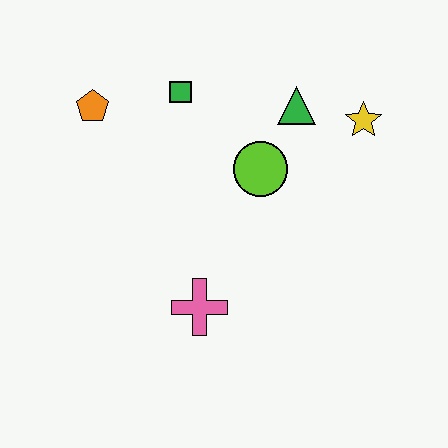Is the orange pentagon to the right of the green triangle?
No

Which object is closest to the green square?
The orange pentagon is closest to the green square.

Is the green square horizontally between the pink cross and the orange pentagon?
Yes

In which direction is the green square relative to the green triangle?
The green square is to the left of the green triangle.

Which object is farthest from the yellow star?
The orange pentagon is farthest from the yellow star.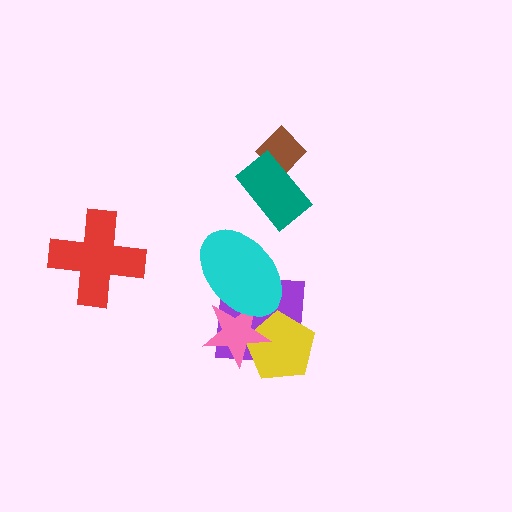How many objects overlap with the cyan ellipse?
2 objects overlap with the cyan ellipse.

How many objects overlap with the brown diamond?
1 object overlaps with the brown diamond.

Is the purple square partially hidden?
Yes, it is partially covered by another shape.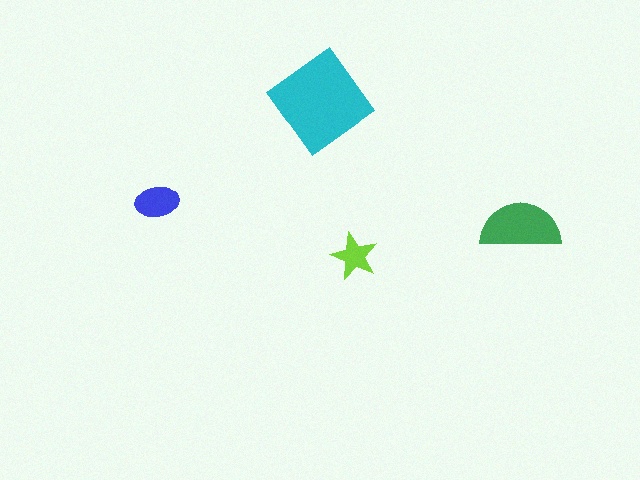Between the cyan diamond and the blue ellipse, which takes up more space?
The cyan diamond.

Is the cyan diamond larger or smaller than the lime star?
Larger.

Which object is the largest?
The cyan diamond.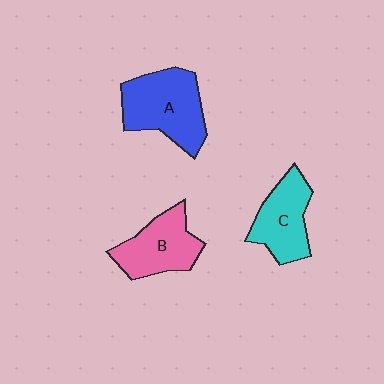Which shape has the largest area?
Shape A (blue).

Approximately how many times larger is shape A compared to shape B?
Approximately 1.3 times.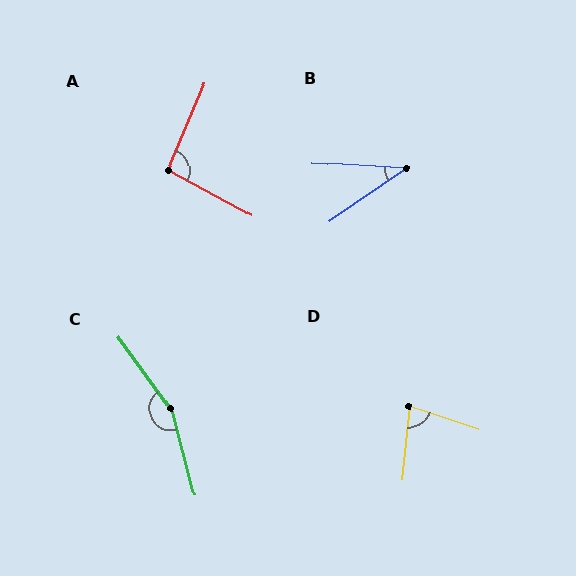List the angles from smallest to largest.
B (37°), D (77°), A (95°), C (158°).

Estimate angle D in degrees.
Approximately 77 degrees.